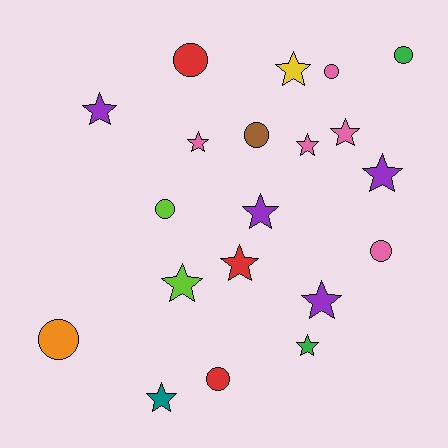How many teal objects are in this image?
There is 1 teal object.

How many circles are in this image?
There are 8 circles.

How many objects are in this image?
There are 20 objects.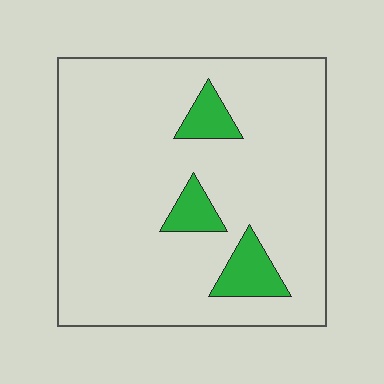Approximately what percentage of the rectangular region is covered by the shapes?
Approximately 10%.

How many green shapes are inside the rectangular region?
3.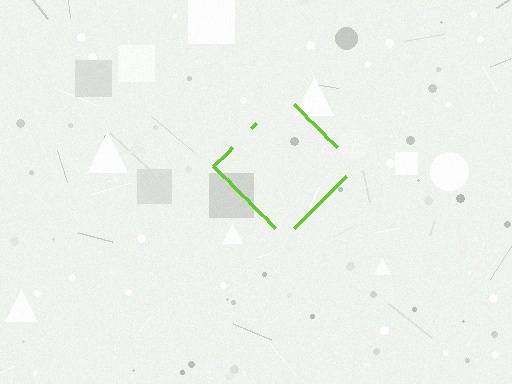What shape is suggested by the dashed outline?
The dashed outline suggests a diamond.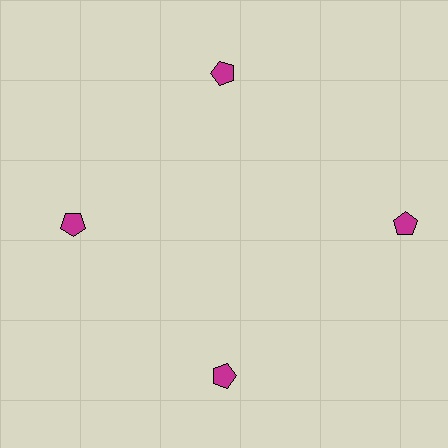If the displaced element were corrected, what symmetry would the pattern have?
It would have 4-fold rotational symmetry — the pattern would map onto itself every 90 degrees.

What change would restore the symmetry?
The symmetry would be restored by moving it inward, back onto the ring so that all 4 pentagons sit at equal angles and equal distance from the center.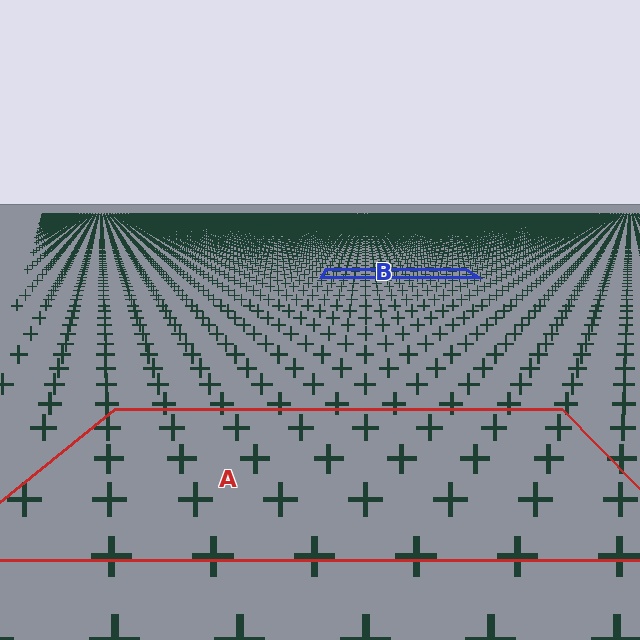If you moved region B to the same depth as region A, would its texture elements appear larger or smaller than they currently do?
They would appear larger. At a closer depth, the same texture elements are projected at a bigger on-screen size.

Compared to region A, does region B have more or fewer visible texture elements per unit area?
Region B has more texture elements per unit area — they are packed more densely because it is farther away.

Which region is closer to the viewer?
Region A is closer. The texture elements there are larger and more spread out.